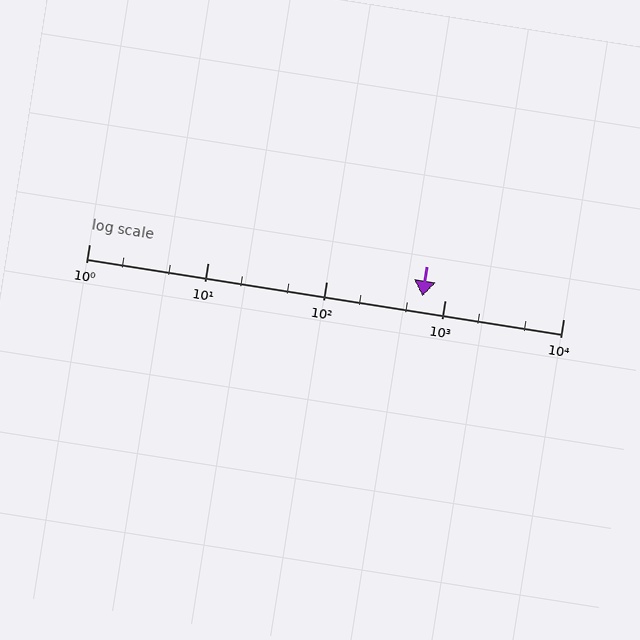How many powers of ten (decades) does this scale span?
The scale spans 4 decades, from 1 to 10000.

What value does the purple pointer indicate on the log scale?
The pointer indicates approximately 650.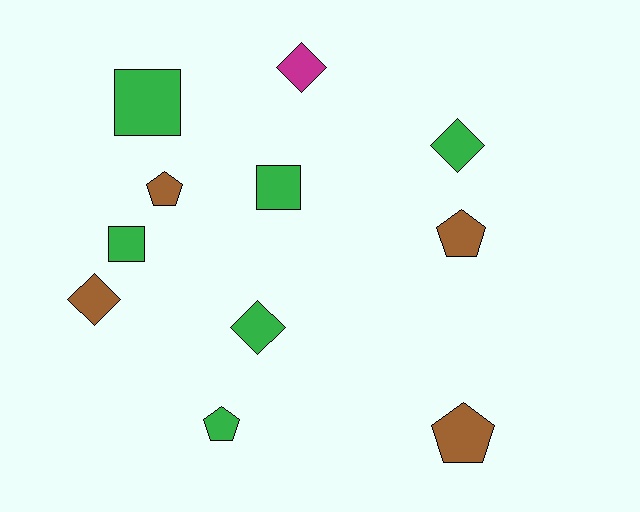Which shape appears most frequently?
Diamond, with 4 objects.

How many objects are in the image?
There are 11 objects.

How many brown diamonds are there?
There is 1 brown diamond.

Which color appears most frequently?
Green, with 6 objects.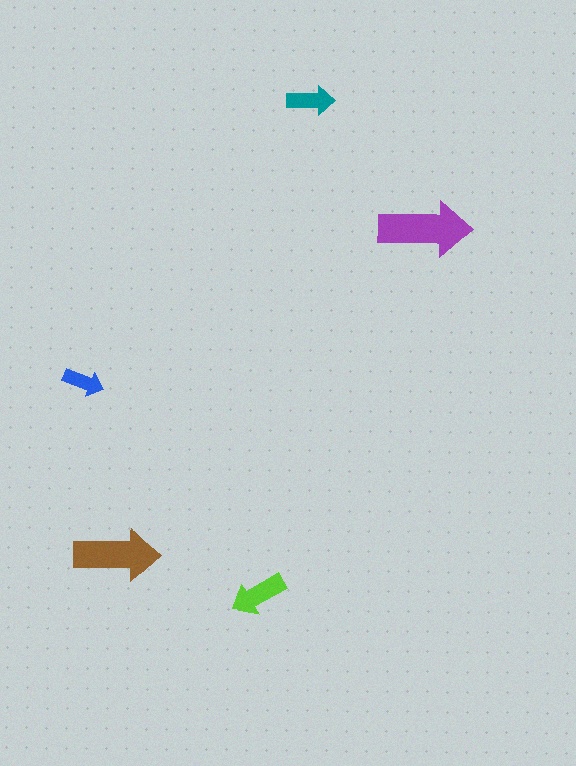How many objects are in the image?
There are 5 objects in the image.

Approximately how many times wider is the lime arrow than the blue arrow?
About 1.5 times wider.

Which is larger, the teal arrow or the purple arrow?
The purple one.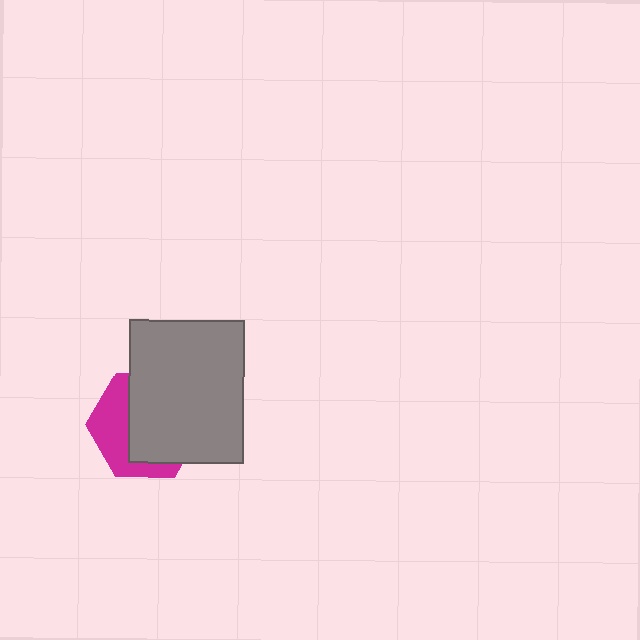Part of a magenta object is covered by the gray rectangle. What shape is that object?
It is a hexagon.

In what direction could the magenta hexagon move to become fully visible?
The magenta hexagon could move toward the lower-left. That would shift it out from behind the gray rectangle entirely.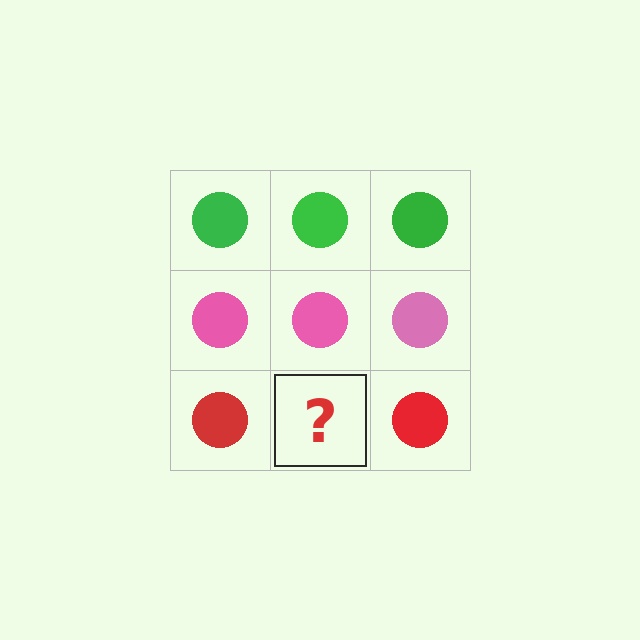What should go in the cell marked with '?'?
The missing cell should contain a red circle.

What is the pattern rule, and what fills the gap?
The rule is that each row has a consistent color. The gap should be filled with a red circle.